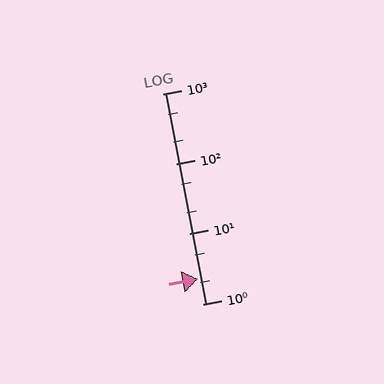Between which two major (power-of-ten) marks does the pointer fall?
The pointer is between 1 and 10.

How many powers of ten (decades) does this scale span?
The scale spans 3 decades, from 1 to 1000.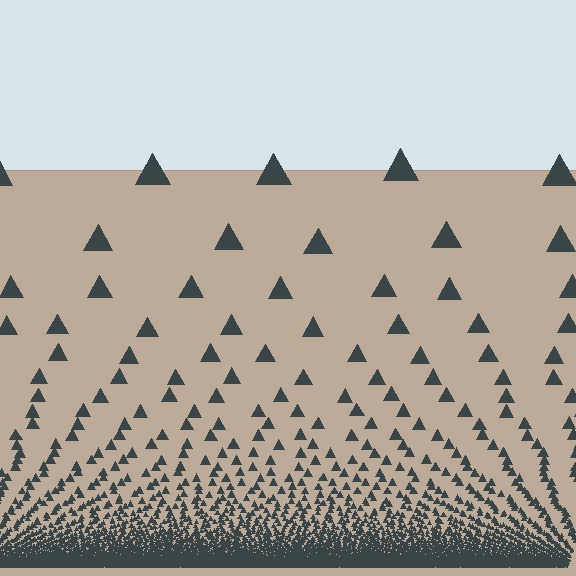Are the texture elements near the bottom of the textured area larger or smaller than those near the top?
Smaller. The gradient is inverted — elements near the bottom are smaller and denser.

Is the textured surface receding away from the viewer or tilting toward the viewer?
The surface appears to tilt toward the viewer. Texture elements get larger and sparser toward the top.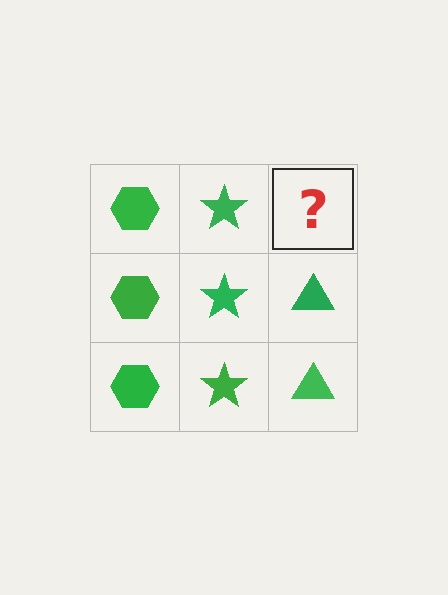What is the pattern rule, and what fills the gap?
The rule is that each column has a consistent shape. The gap should be filled with a green triangle.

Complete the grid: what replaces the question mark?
The question mark should be replaced with a green triangle.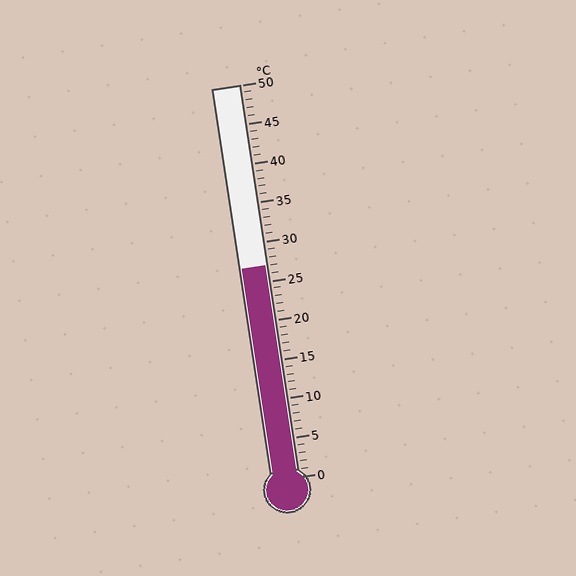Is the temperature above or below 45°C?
The temperature is below 45°C.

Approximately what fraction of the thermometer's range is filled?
The thermometer is filled to approximately 55% of its range.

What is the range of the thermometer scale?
The thermometer scale ranges from 0°C to 50°C.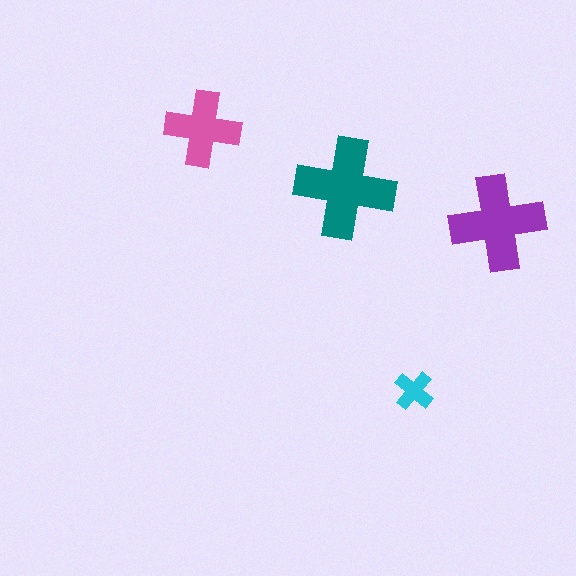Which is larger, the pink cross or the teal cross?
The teal one.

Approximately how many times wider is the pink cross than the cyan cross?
About 2 times wider.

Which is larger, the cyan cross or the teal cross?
The teal one.